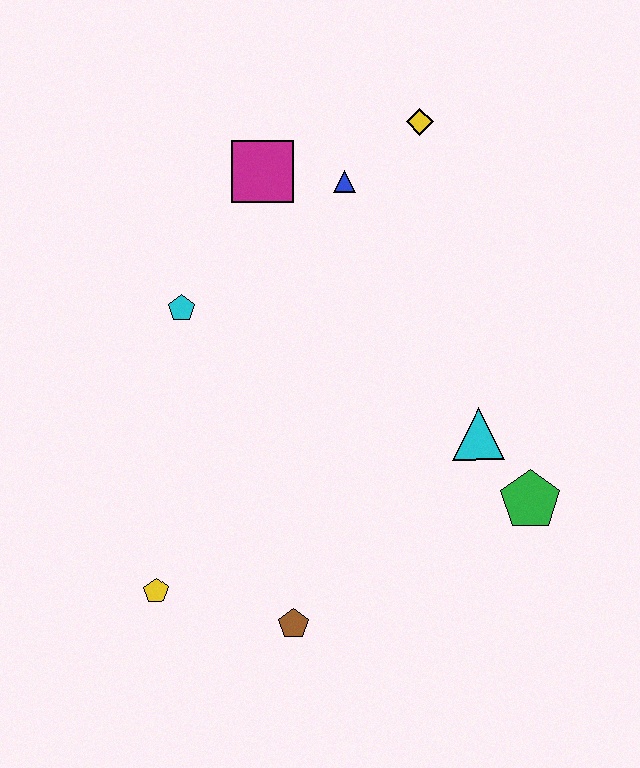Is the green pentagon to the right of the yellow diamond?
Yes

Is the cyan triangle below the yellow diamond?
Yes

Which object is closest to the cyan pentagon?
The magenta square is closest to the cyan pentagon.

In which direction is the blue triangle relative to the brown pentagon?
The blue triangle is above the brown pentagon.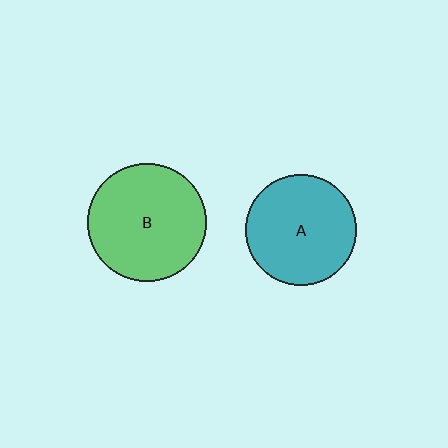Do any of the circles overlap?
No, none of the circles overlap.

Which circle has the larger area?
Circle B (green).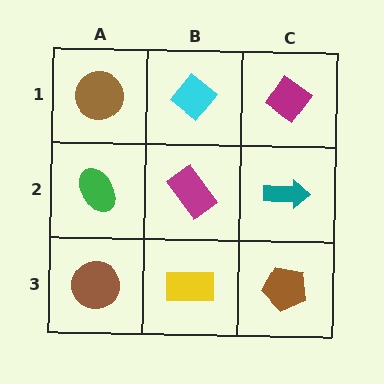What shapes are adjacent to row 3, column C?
A teal arrow (row 2, column C), a yellow rectangle (row 3, column B).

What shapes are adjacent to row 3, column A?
A green ellipse (row 2, column A), a yellow rectangle (row 3, column B).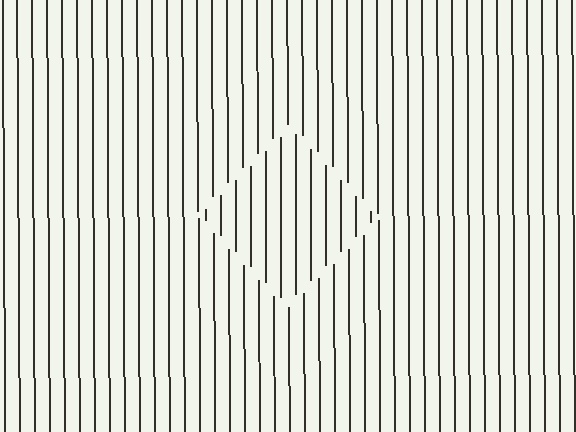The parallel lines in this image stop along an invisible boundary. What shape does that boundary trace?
An illusory square. The interior of the shape contains the same grating, shifted by half a period — the contour is defined by the phase discontinuity where line-ends from the inner and outer gratings abut.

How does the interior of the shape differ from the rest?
The interior of the shape contains the same grating, shifted by half a period — the contour is defined by the phase discontinuity where line-ends from the inner and outer gratings abut.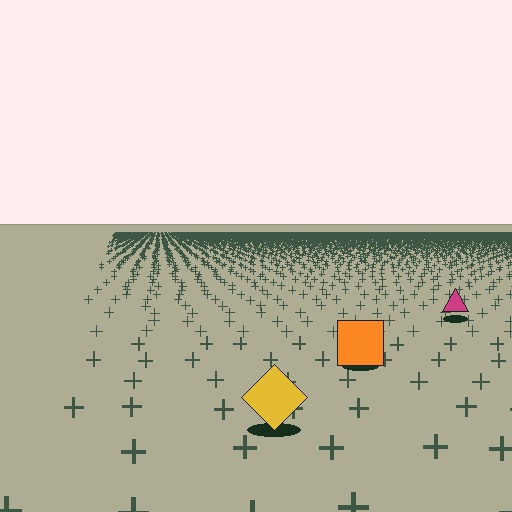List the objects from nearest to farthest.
From nearest to farthest: the yellow diamond, the orange square, the magenta triangle.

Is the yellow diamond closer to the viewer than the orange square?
Yes. The yellow diamond is closer — you can tell from the texture gradient: the ground texture is coarser near it.